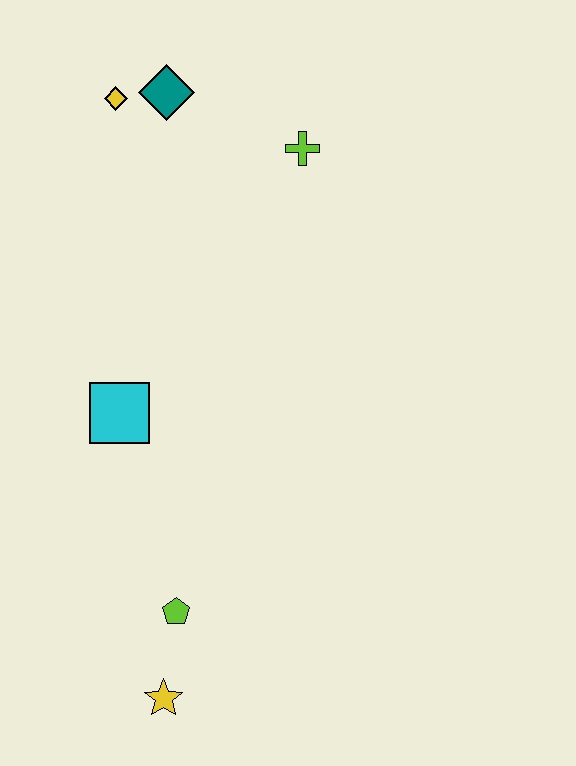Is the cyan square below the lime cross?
Yes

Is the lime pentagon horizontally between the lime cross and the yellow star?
Yes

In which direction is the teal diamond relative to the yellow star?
The teal diamond is above the yellow star.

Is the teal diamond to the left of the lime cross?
Yes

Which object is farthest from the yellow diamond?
The yellow star is farthest from the yellow diamond.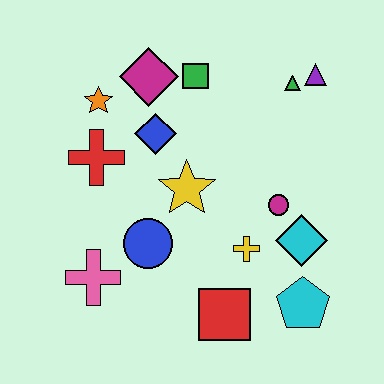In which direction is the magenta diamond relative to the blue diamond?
The magenta diamond is above the blue diamond.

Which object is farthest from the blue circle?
The purple triangle is farthest from the blue circle.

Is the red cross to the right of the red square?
No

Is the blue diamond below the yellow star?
No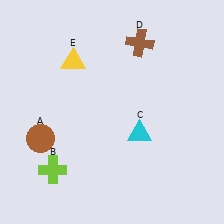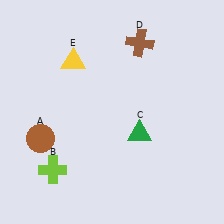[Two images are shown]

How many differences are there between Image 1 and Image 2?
There is 1 difference between the two images.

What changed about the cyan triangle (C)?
In Image 1, C is cyan. In Image 2, it changed to green.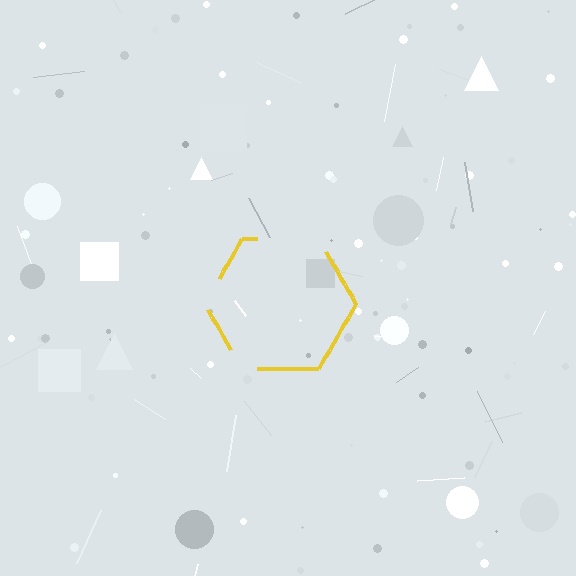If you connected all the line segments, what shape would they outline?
They would outline a hexagon.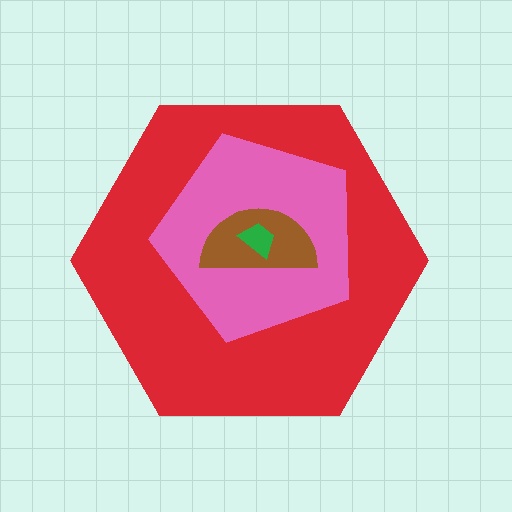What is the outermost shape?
The red hexagon.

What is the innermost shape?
The green trapezoid.